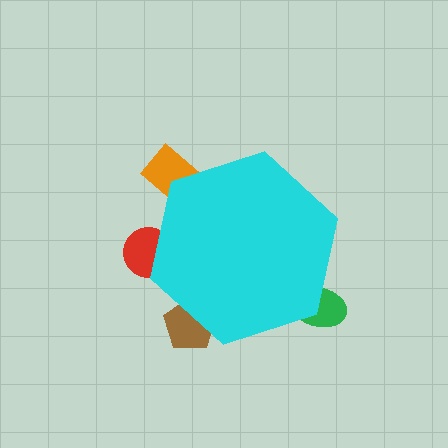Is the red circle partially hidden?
Yes, the red circle is partially hidden behind the cyan hexagon.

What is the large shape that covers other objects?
A cyan hexagon.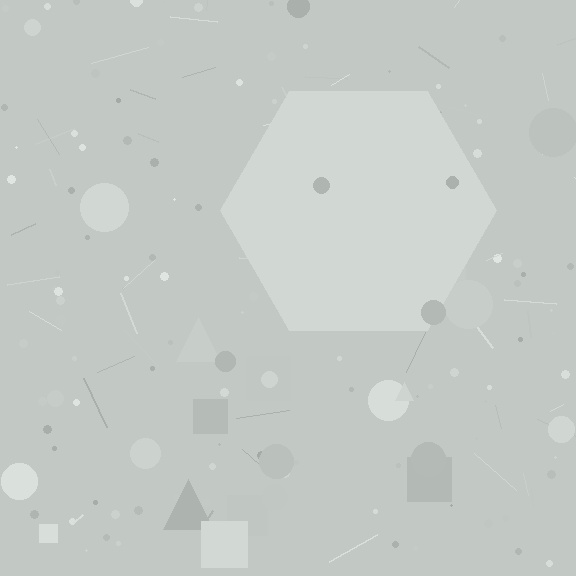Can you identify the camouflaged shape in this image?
The camouflaged shape is a hexagon.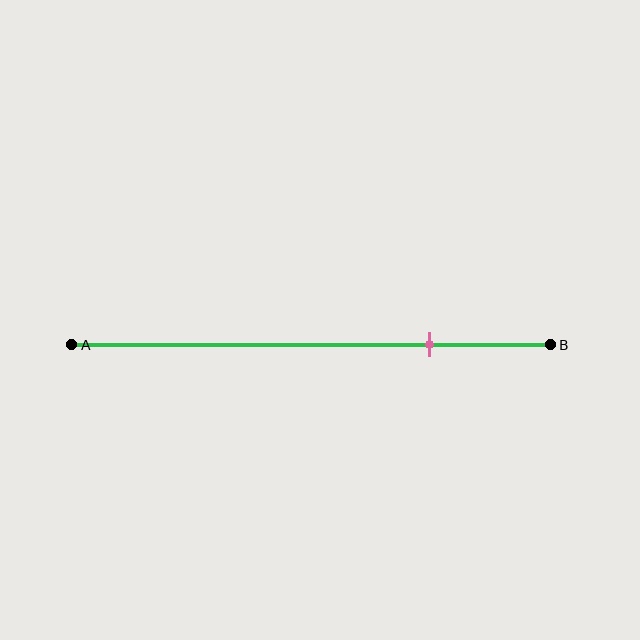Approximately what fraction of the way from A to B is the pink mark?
The pink mark is approximately 75% of the way from A to B.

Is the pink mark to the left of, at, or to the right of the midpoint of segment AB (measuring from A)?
The pink mark is to the right of the midpoint of segment AB.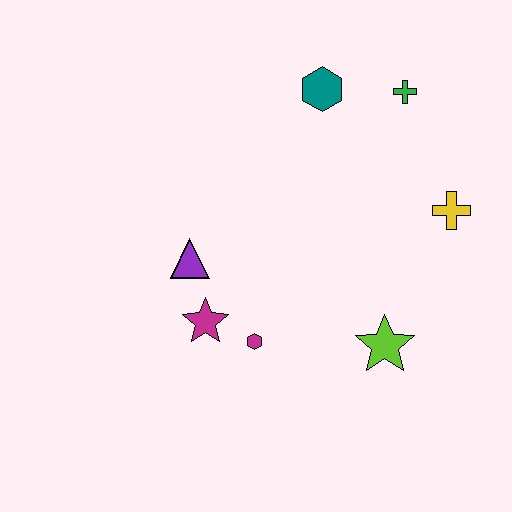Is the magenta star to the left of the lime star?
Yes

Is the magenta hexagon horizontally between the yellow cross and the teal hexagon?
No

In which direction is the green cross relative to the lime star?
The green cross is above the lime star.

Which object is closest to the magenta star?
The magenta hexagon is closest to the magenta star.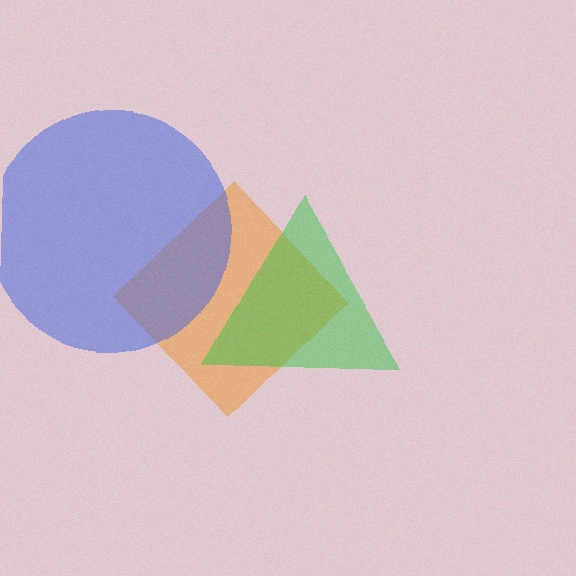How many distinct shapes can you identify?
There are 3 distinct shapes: an orange diamond, a blue circle, a green triangle.